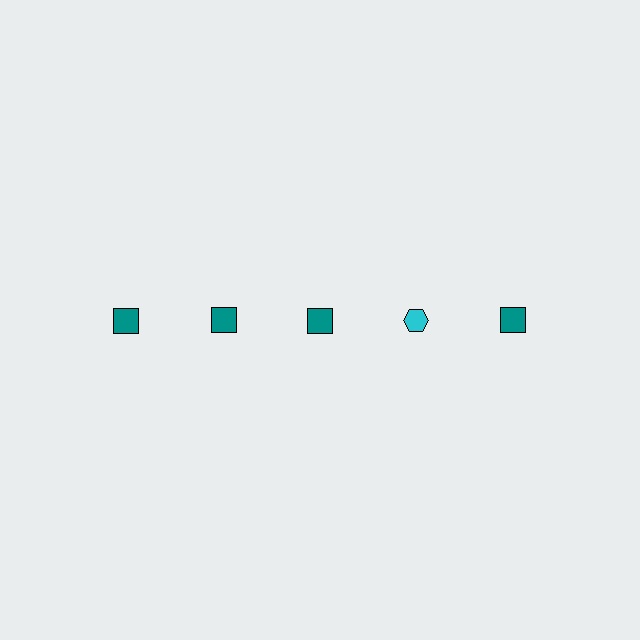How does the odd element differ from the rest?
It differs in both color (cyan instead of teal) and shape (hexagon instead of square).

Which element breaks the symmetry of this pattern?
The cyan hexagon in the top row, second from right column breaks the symmetry. All other shapes are teal squares.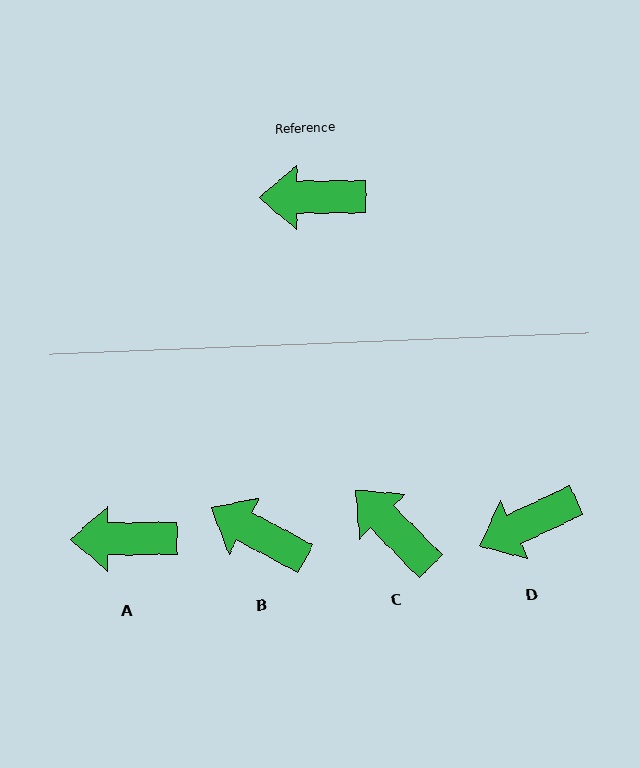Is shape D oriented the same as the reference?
No, it is off by about 25 degrees.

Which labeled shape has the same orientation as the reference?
A.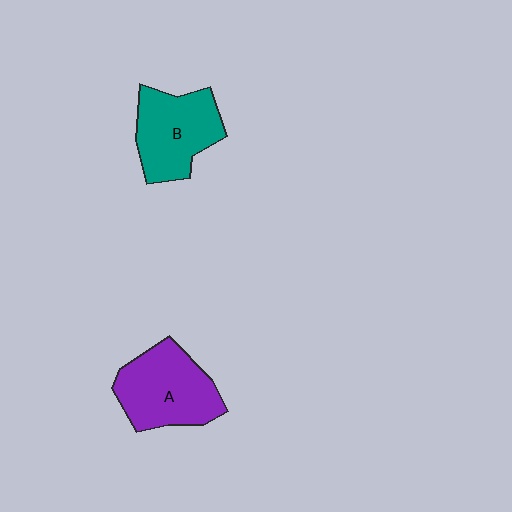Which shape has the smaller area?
Shape B (teal).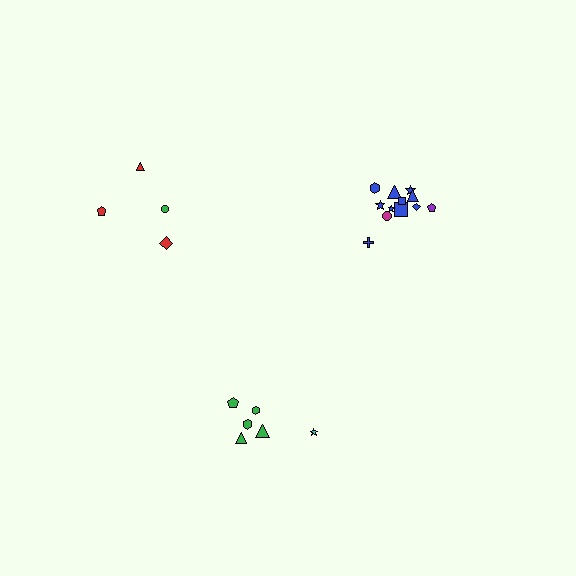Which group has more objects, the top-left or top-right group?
The top-right group.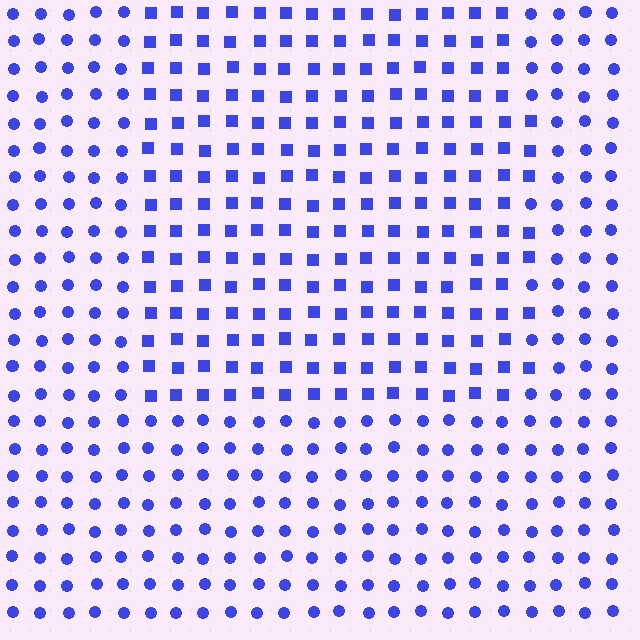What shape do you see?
I see a rectangle.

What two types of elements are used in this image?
The image uses squares inside the rectangle region and circles outside it.